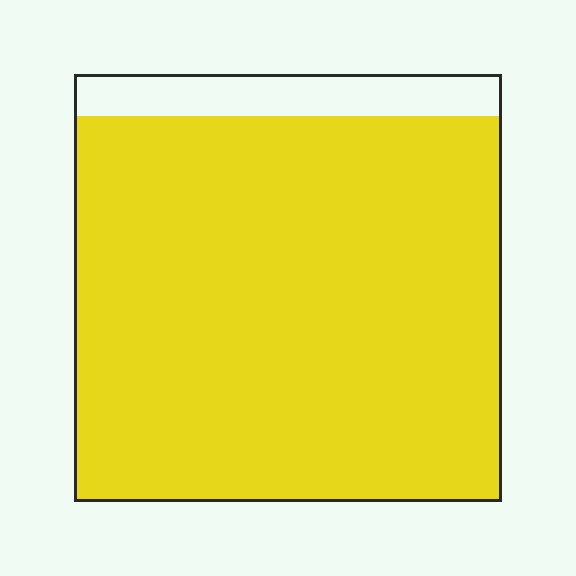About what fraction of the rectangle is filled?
About nine tenths (9/10).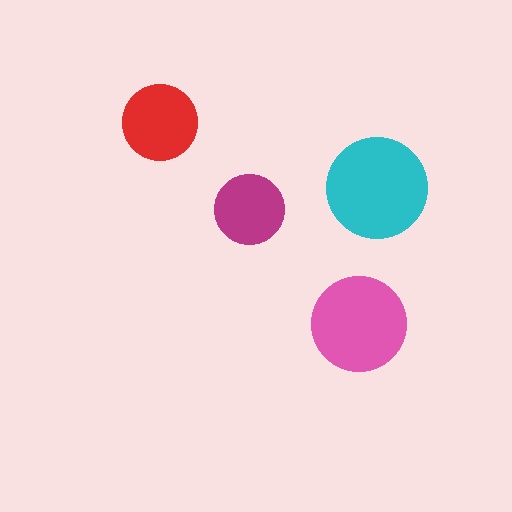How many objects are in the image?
There are 4 objects in the image.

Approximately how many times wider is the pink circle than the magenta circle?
About 1.5 times wider.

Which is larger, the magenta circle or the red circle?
The red one.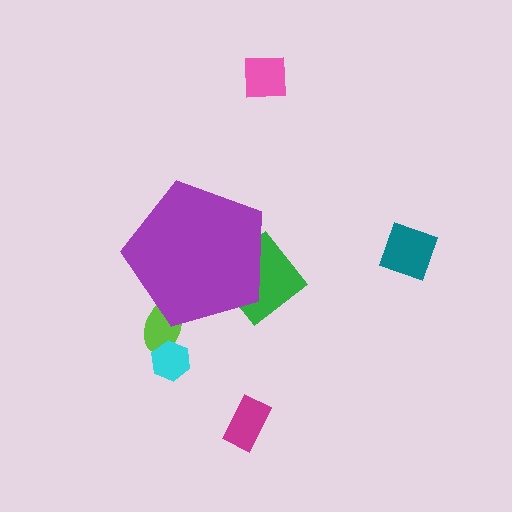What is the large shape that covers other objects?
A purple pentagon.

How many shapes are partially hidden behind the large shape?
2 shapes are partially hidden.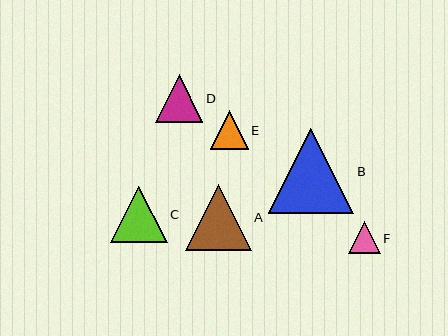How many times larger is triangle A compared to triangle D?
Triangle A is approximately 1.4 times the size of triangle D.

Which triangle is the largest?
Triangle B is the largest with a size of approximately 85 pixels.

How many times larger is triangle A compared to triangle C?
Triangle A is approximately 1.2 times the size of triangle C.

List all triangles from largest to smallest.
From largest to smallest: B, A, C, D, E, F.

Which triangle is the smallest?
Triangle F is the smallest with a size of approximately 32 pixels.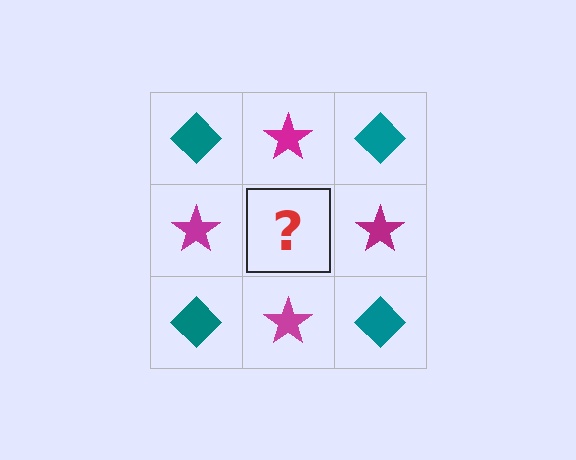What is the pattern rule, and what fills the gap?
The rule is that it alternates teal diamond and magenta star in a checkerboard pattern. The gap should be filled with a teal diamond.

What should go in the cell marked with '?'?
The missing cell should contain a teal diamond.